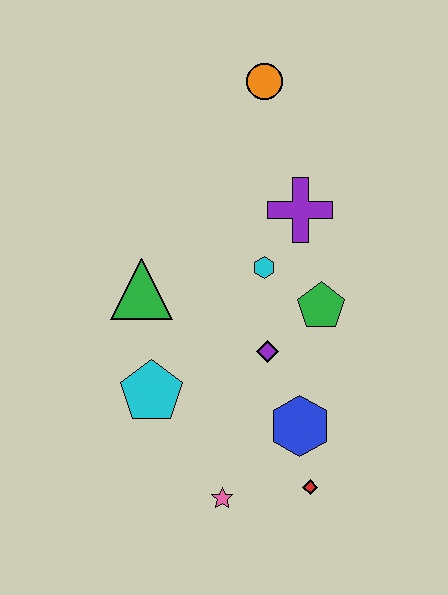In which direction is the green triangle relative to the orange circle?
The green triangle is below the orange circle.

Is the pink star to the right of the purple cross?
No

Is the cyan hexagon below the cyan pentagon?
No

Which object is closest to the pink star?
The red diamond is closest to the pink star.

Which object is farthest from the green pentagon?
The orange circle is farthest from the green pentagon.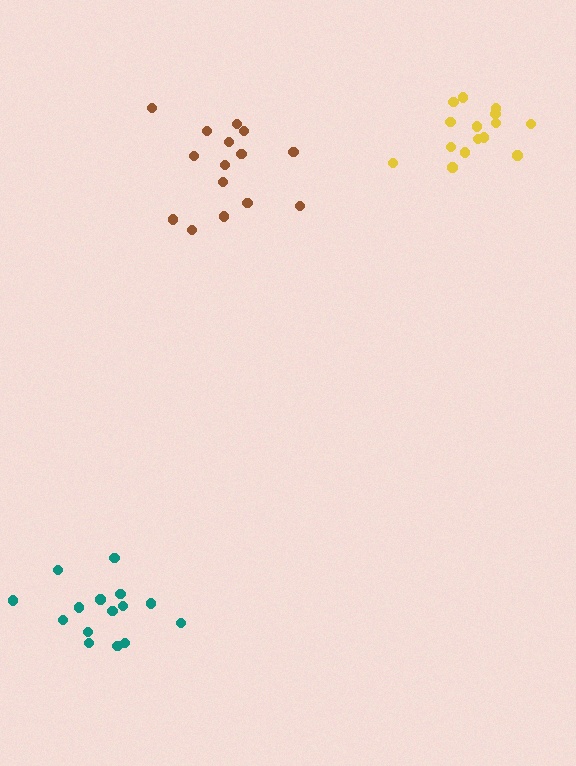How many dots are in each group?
Group 1: 15 dots, Group 2: 15 dots, Group 3: 15 dots (45 total).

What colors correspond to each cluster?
The clusters are colored: brown, teal, yellow.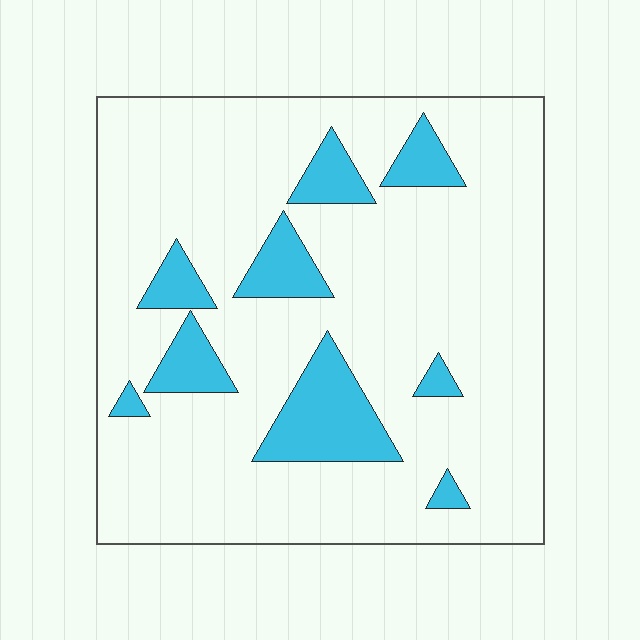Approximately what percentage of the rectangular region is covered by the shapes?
Approximately 15%.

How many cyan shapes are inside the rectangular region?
9.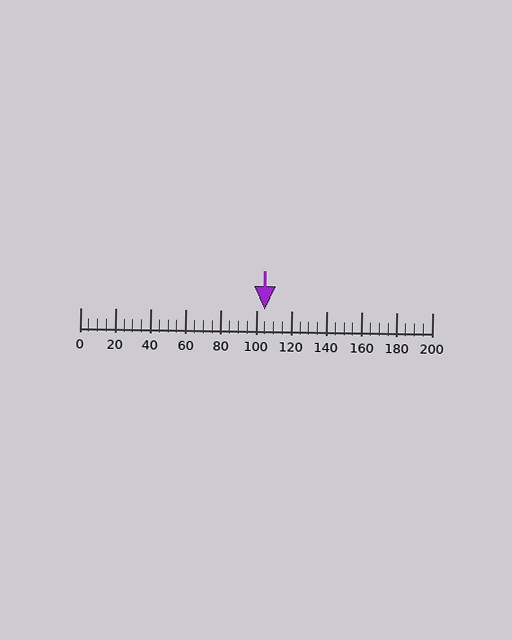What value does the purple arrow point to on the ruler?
The purple arrow points to approximately 105.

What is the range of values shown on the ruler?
The ruler shows values from 0 to 200.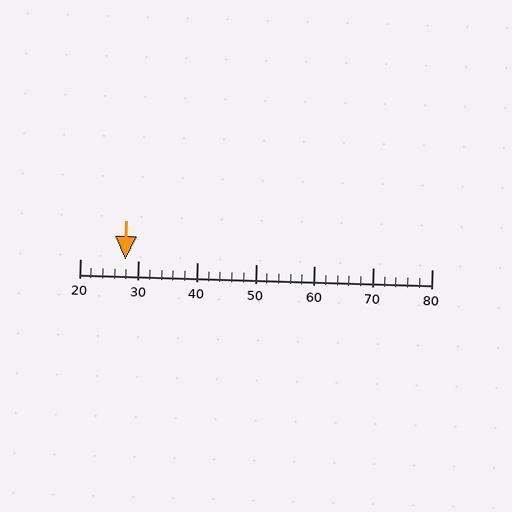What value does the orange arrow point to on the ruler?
The orange arrow points to approximately 28.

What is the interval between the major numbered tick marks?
The major tick marks are spaced 10 units apart.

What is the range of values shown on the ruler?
The ruler shows values from 20 to 80.